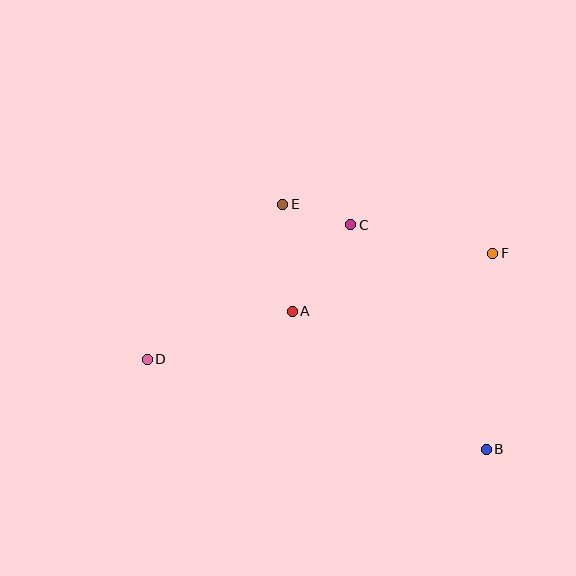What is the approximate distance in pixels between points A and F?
The distance between A and F is approximately 208 pixels.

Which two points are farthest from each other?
Points D and F are farthest from each other.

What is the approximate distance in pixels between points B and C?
The distance between B and C is approximately 262 pixels.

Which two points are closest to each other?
Points C and E are closest to each other.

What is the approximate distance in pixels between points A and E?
The distance between A and E is approximately 107 pixels.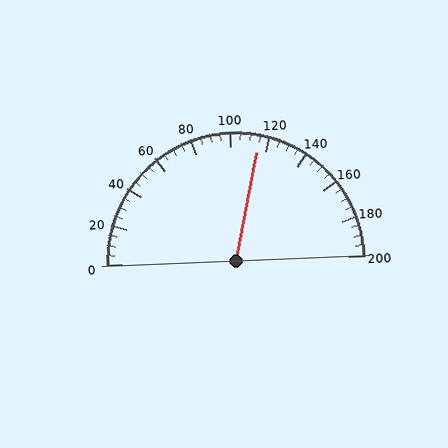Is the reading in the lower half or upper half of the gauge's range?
The reading is in the upper half of the range (0 to 200).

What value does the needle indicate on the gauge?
The needle indicates approximately 115.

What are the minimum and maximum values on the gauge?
The gauge ranges from 0 to 200.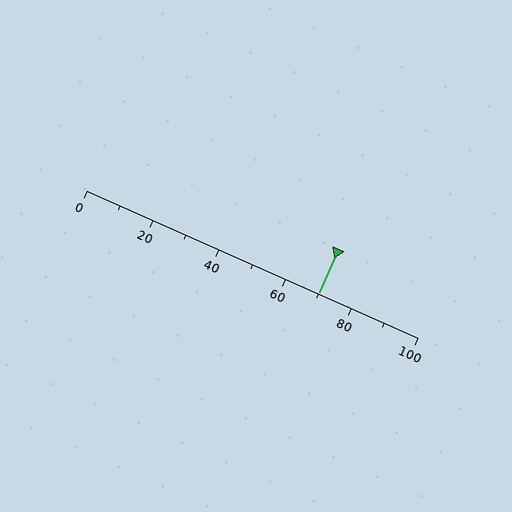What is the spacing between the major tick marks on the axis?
The major ticks are spaced 20 apart.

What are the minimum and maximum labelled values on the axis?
The axis runs from 0 to 100.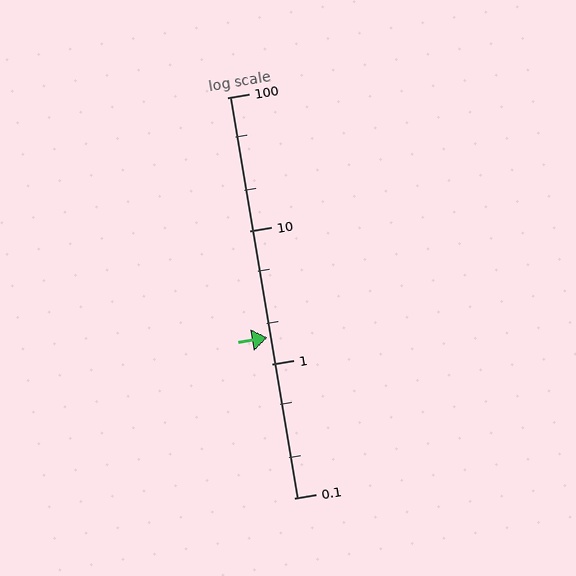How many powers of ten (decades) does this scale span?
The scale spans 3 decades, from 0.1 to 100.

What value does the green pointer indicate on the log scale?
The pointer indicates approximately 1.6.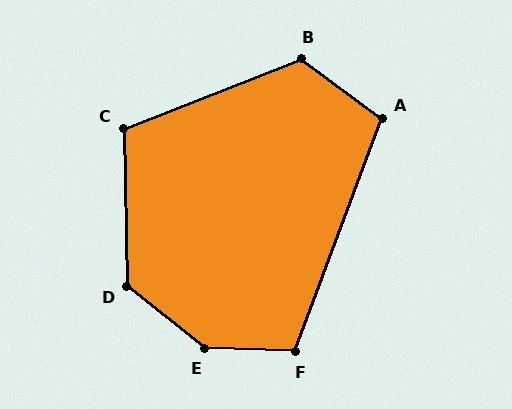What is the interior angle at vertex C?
Approximately 110 degrees (obtuse).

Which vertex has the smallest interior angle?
A, at approximately 106 degrees.